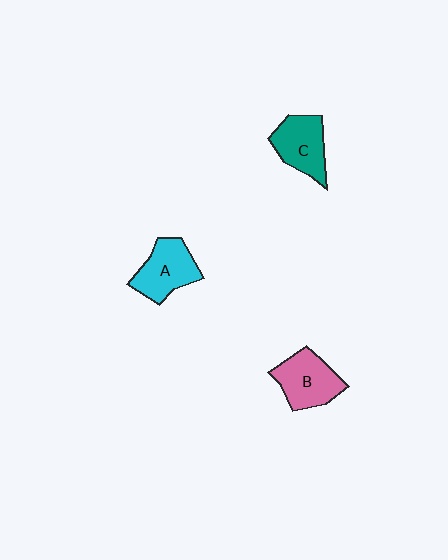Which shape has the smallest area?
Shape C (teal).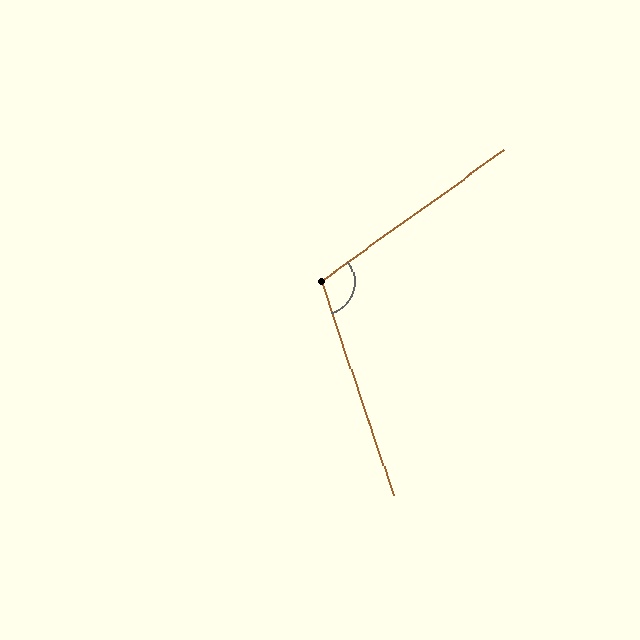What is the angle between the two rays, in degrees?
Approximately 107 degrees.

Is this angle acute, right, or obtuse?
It is obtuse.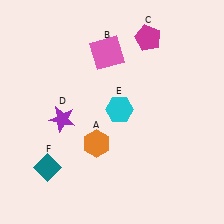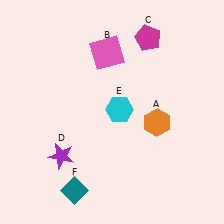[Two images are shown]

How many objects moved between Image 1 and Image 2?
3 objects moved between the two images.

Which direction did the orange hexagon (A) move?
The orange hexagon (A) moved right.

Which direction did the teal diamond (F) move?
The teal diamond (F) moved right.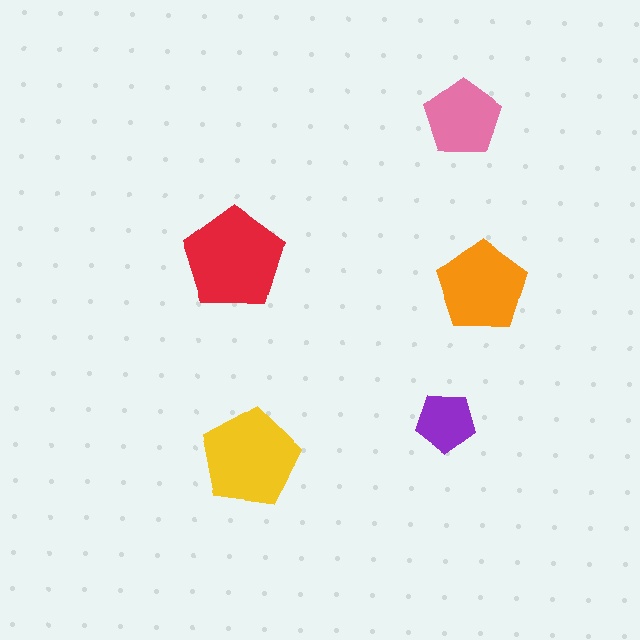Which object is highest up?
The pink pentagon is topmost.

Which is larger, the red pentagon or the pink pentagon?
The red one.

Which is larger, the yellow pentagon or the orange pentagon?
The yellow one.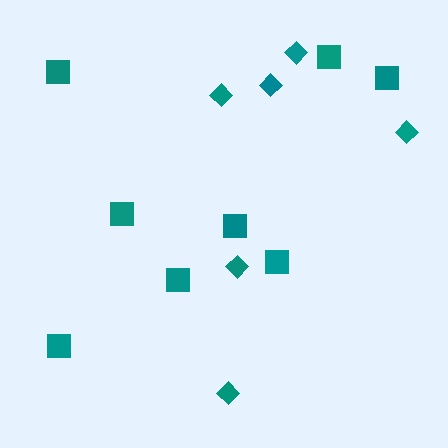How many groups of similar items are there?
There are 2 groups: one group of squares (8) and one group of diamonds (6).